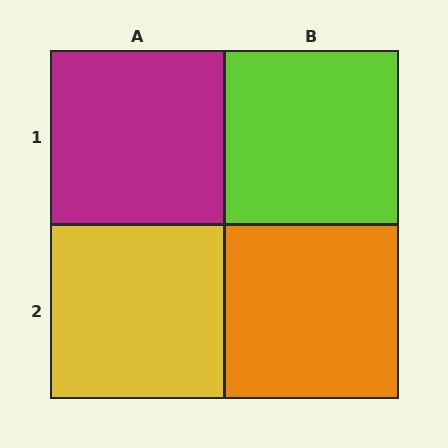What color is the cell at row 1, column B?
Lime.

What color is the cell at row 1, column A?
Magenta.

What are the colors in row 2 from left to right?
Yellow, orange.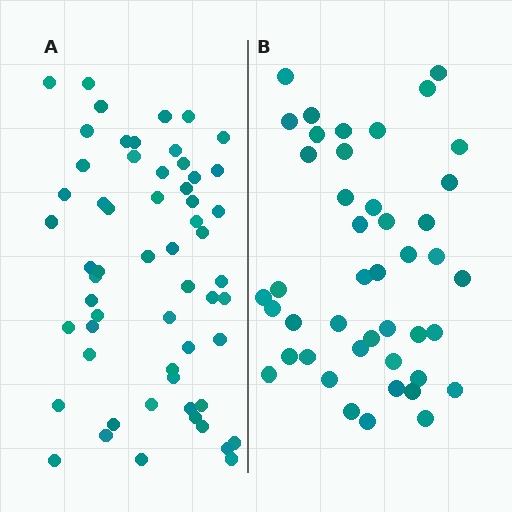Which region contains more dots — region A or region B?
Region A (the left region) has more dots.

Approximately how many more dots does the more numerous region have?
Region A has approximately 15 more dots than region B.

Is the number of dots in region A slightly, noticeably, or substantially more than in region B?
Region A has noticeably more, but not dramatically so. The ratio is roughly 1.3 to 1.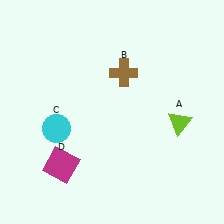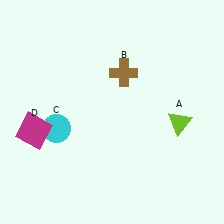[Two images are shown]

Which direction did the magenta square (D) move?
The magenta square (D) moved up.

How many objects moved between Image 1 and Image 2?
1 object moved between the two images.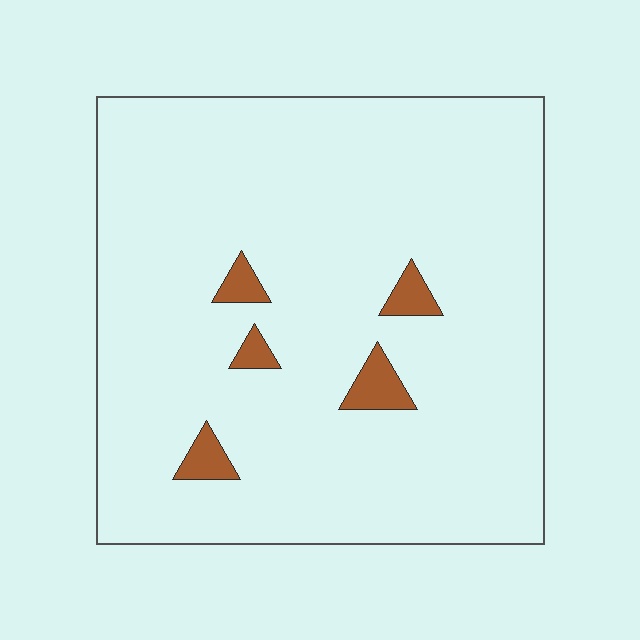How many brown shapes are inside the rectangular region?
5.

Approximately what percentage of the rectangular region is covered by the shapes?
Approximately 5%.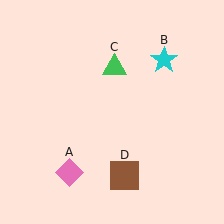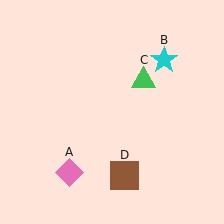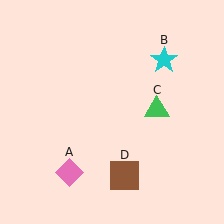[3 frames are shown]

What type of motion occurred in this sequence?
The green triangle (object C) rotated clockwise around the center of the scene.